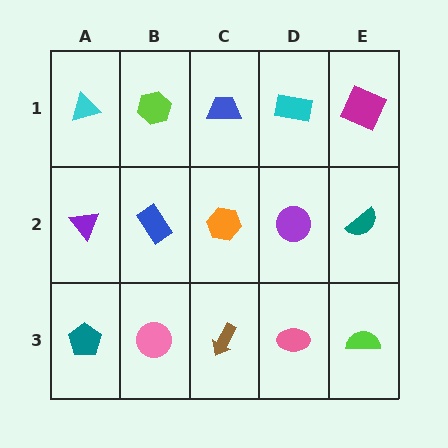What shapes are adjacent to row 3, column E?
A teal semicircle (row 2, column E), a pink ellipse (row 3, column D).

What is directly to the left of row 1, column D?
A blue trapezoid.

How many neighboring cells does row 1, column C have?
3.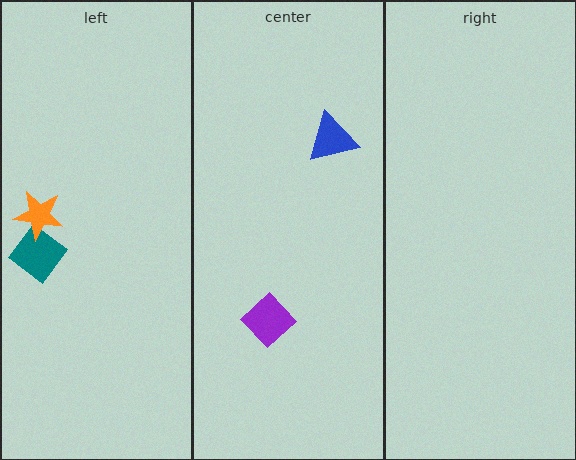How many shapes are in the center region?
2.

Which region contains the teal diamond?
The left region.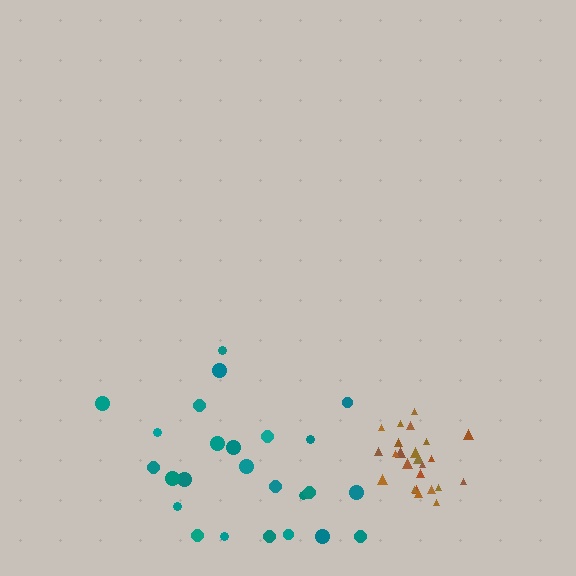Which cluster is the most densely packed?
Brown.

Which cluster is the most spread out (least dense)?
Teal.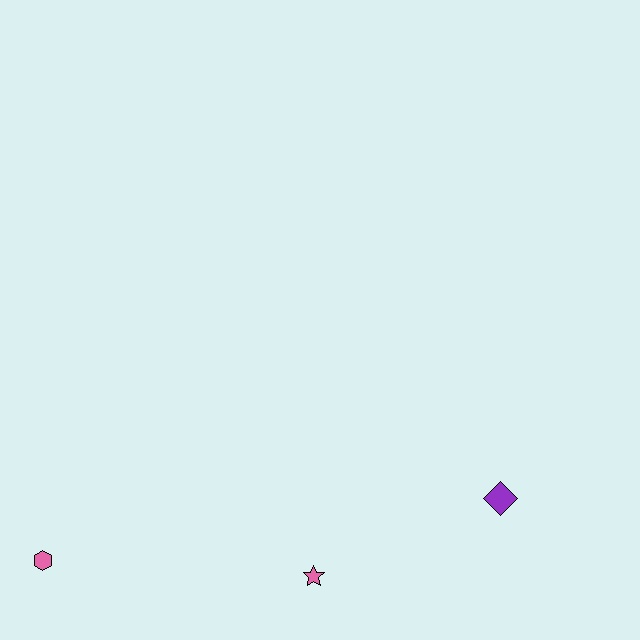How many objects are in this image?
There are 3 objects.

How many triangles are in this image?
There are no triangles.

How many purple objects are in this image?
There is 1 purple object.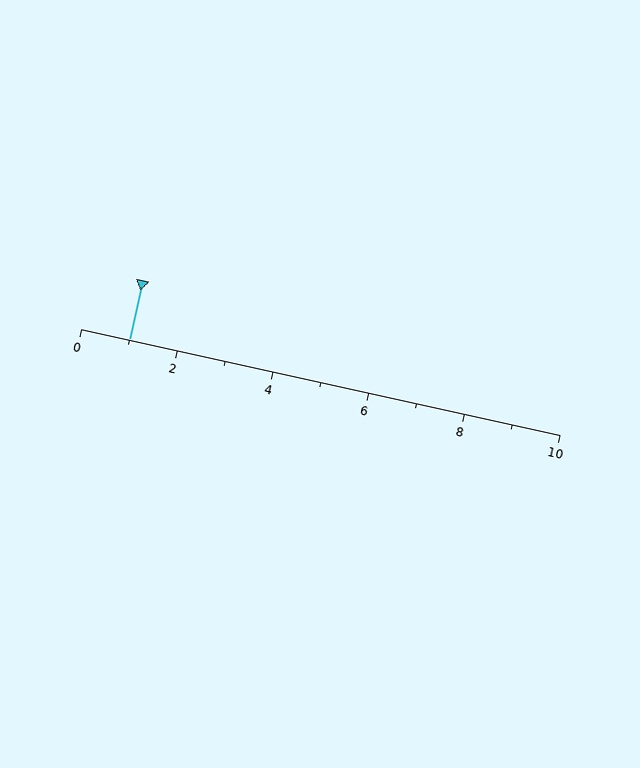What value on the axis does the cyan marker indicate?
The marker indicates approximately 1.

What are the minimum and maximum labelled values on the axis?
The axis runs from 0 to 10.